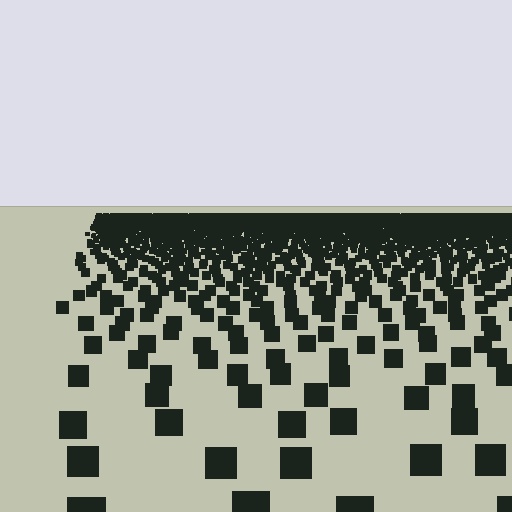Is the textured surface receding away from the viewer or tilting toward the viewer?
The surface is receding away from the viewer. Texture elements get smaller and denser toward the top.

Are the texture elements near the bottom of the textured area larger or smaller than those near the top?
Larger. Near the bottom, elements are closer to the viewer and appear at a bigger on-screen size.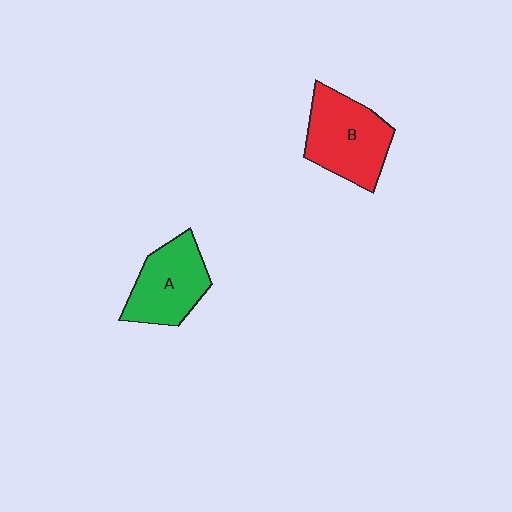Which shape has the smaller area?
Shape A (green).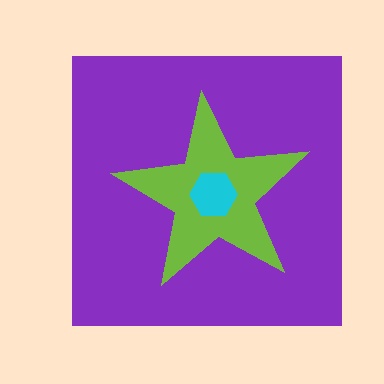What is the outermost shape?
The purple square.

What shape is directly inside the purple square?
The lime star.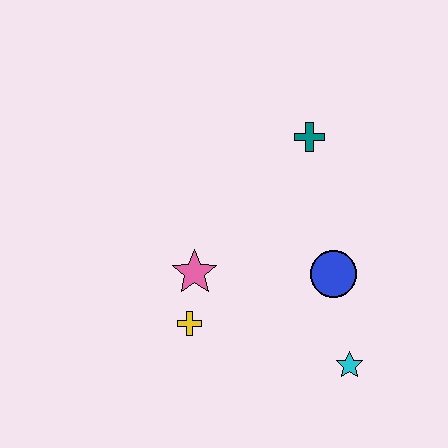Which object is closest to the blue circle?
The cyan star is closest to the blue circle.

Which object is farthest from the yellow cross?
The teal cross is farthest from the yellow cross.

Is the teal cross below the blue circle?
No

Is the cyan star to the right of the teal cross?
Yes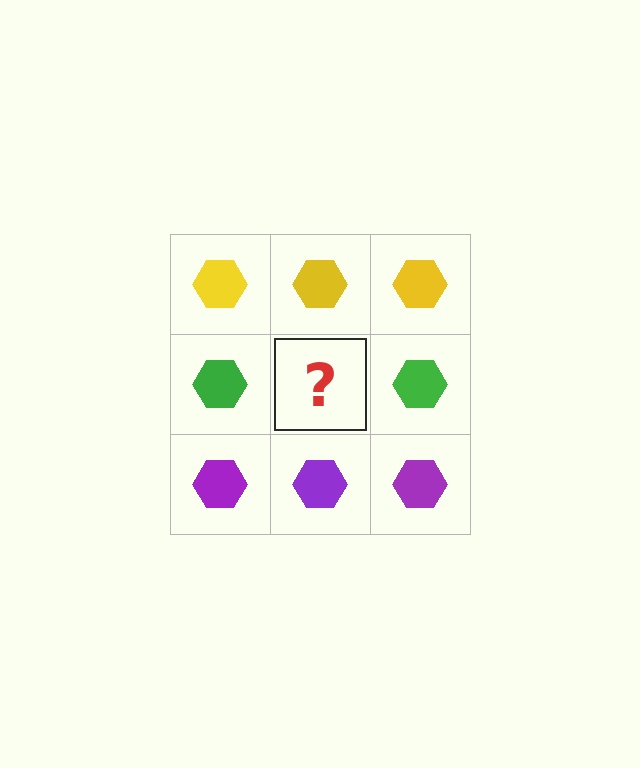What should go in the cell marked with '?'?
The missing cell should contain a green hexagon.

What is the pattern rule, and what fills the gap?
The rule is that each row has a consistent color. The gap should be filled with a green hexagon.